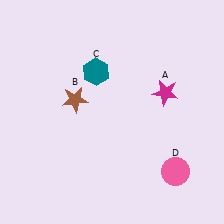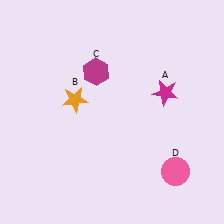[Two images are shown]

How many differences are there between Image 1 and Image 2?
There are 2 differences between the two images.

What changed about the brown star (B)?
In Image 1, B is brown. In Image 2, it changed to orange.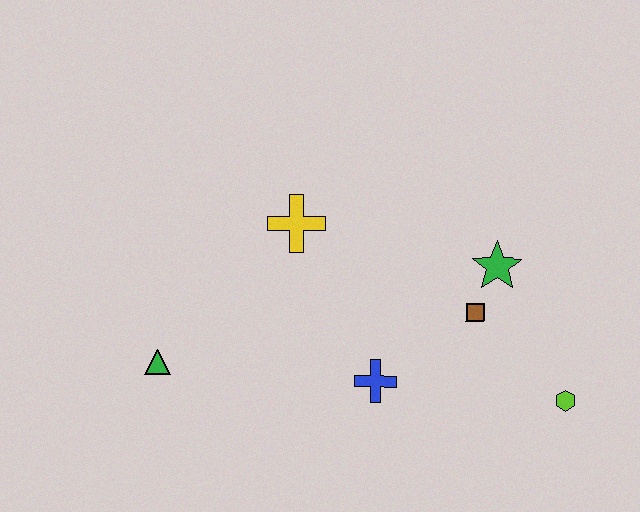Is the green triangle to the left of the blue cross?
Yes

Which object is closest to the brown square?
The green star is closest to the brown square.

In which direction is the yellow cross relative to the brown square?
The yellow cross is to the left of the brown square.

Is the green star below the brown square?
No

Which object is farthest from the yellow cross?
The lime hexagon is farthest from the yellow cross.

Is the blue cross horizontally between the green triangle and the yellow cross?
No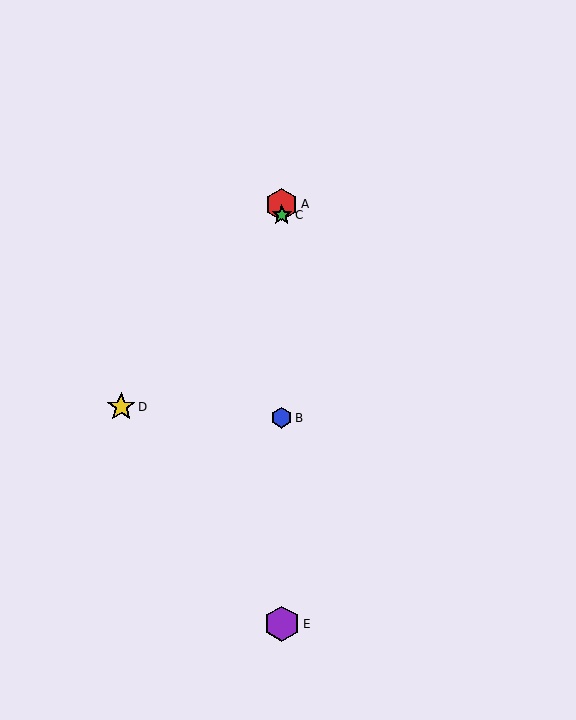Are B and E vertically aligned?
Yes, both are at x≈282.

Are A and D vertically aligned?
No, A is at x≈282 and D is at x≈121.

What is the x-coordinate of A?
Object A is at x≈282.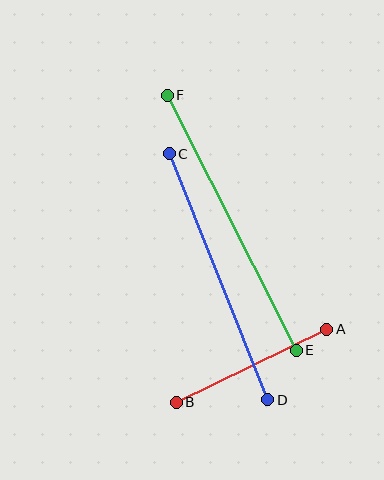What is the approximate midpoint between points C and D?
The midpoint is at approximately (218, 277) pixels.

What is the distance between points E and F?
The distance is approximately 286 pixels.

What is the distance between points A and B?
The distance is approximately 167 pixels.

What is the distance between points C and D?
The distance is approximately 265 pixels.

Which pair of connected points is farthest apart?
Points E and F are farthest apart.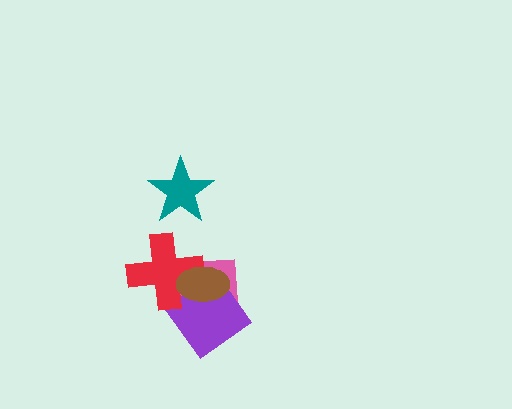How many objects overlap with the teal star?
0 objects overlap with the teal star.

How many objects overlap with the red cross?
3 objects overlap with the red cross.